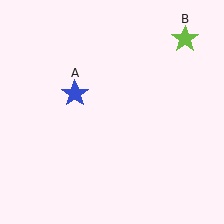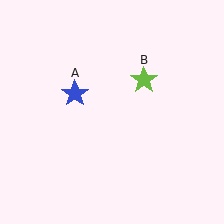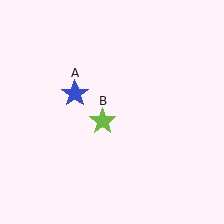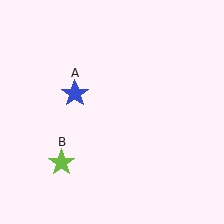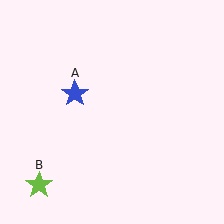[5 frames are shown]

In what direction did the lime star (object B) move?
The lime star (object B) moved down and to the left.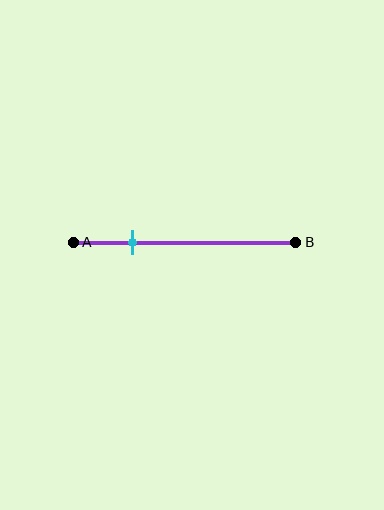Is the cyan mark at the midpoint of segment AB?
No, the mark is at about 25% from A, not at the 50% midpoint.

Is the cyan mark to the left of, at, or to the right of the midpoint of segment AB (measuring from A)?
The cyan mark is to the left of the midpoint of segment AB.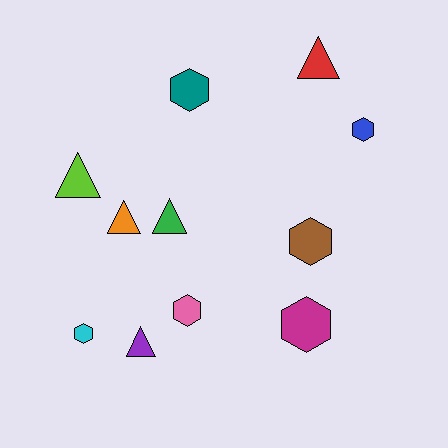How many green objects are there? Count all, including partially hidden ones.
There is 1 green object.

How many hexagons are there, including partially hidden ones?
There are 6 hexagons.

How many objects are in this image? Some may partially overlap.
There are 11 objects.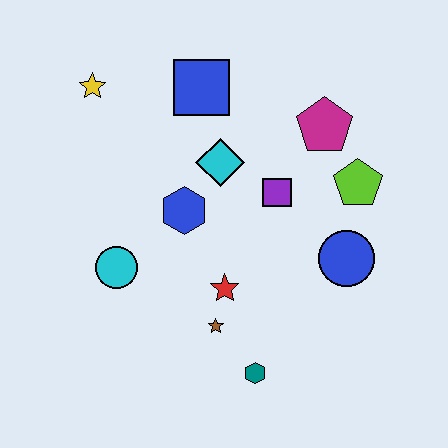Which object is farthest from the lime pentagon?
The yellow star is farthest from the lime pentagon.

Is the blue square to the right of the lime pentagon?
No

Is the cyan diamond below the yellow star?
Yes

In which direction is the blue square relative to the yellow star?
The blue square is to the right of the yellow star.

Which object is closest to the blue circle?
The lime pentagon is closest to the blue circle.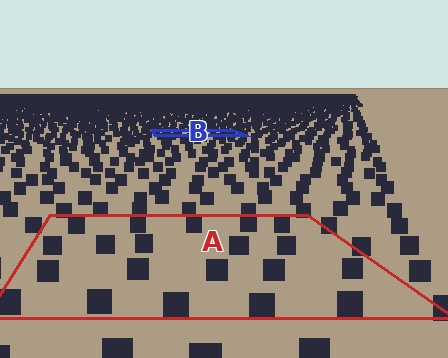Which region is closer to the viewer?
Region A is closer. The texture elements there are larger and more spread out.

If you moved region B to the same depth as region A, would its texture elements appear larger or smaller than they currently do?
They would appear larger. At a closer depth, the same texture elements are projected at a bigger on-screen size.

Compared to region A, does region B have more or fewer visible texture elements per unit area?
Region B has more texture elements per unit area — they are packed more densely because it is farther away.